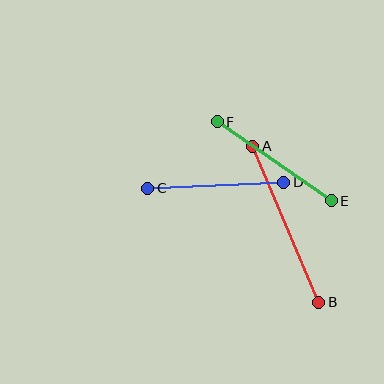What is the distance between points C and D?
The distance is approximately 137 pixels.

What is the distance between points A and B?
The distance is approximately 170 pixels.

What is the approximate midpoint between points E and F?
The midpoint is at approximately (274, 161) pixels.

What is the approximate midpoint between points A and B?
The midpoint is at approximately (286, 224) pixels.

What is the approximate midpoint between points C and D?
The midpoint is at approximately (216, 185) pixels.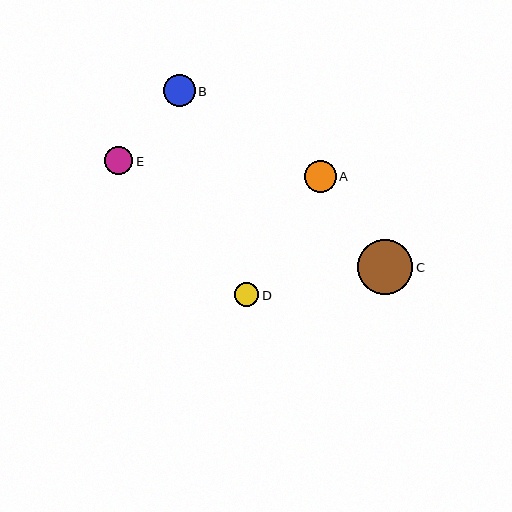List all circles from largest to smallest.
From largest to smallest: C, B, A, E, D.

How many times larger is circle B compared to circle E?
Circle B is approximately 1.1 times the size of circle E.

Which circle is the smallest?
Circle D is the smallest with a size of approximately 24 pixels.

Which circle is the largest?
Circle C is the largest with a size of approximately 55 pixels.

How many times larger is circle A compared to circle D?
Circle A is approximately 1.3 times the size of circle D.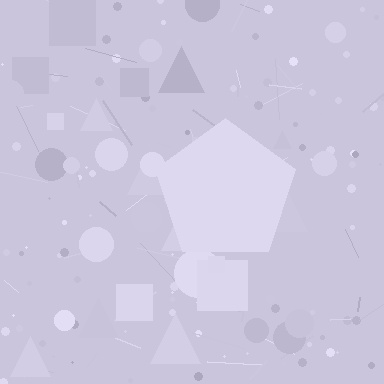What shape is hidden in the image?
A pentagon is hidden in the image.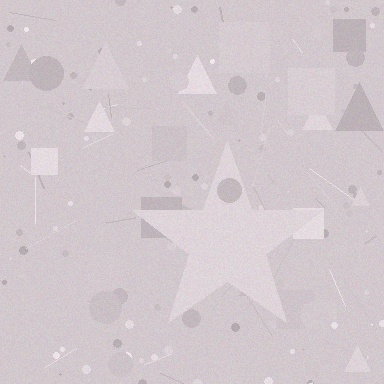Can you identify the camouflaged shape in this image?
The camouflaged shape is a star.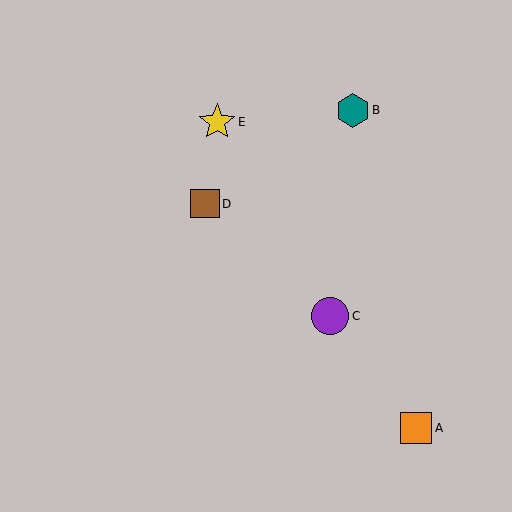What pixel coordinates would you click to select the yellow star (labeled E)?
Click at (217, 122) to select the yellow star E.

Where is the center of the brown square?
The center of the brown square is at (205, 204).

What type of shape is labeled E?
Shape E is a yellow star.